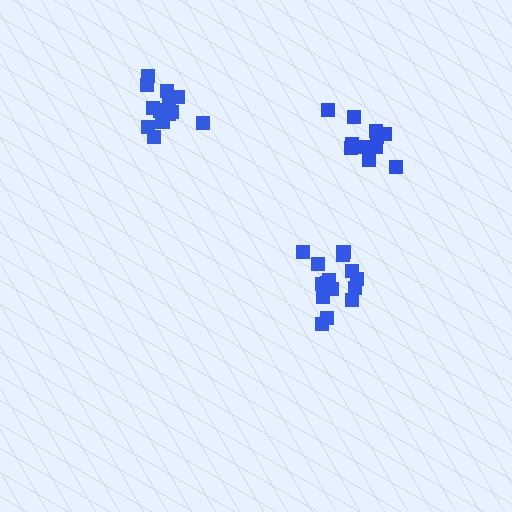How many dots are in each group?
Group 1: 14 dots, Group 2: 15 dots, Group 3: 12 dots (41 total).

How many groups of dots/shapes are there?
There are 3 groups.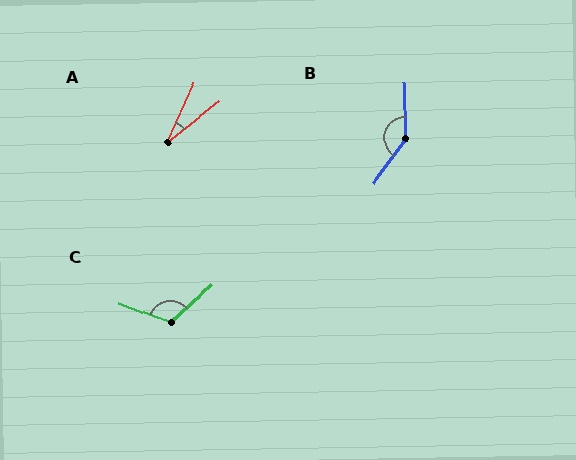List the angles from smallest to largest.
A (28°), C (119°), B (143°).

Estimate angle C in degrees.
Approximately 119 degrees.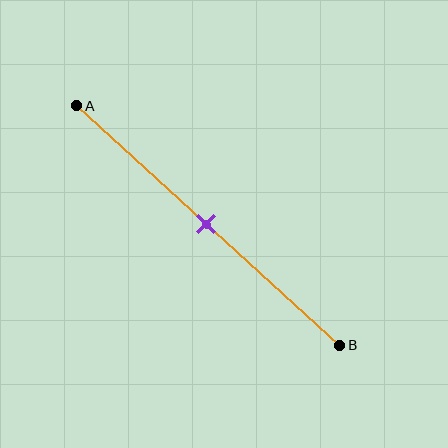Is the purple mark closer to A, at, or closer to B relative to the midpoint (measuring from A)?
The purple mark is approximately at the midpoint of segment AB.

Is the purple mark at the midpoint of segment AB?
Yes, the mark is approximately at the midpoint.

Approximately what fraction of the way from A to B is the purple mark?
The purple mark is approximately 50% of the way from A to B.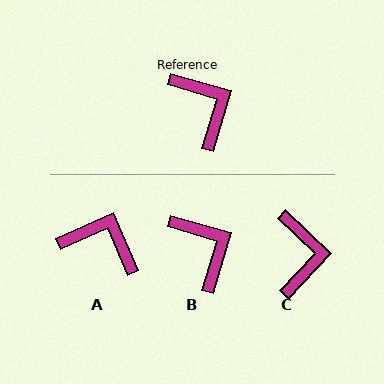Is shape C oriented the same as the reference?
No, it is off by about 27 degrees.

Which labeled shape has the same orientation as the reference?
B.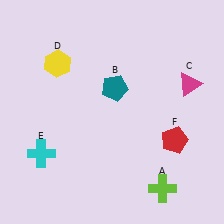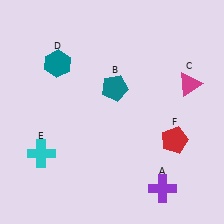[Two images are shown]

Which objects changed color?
A changed from lime to purple. D changed from yellow to teal.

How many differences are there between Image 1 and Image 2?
There are 2 differences between the two images.